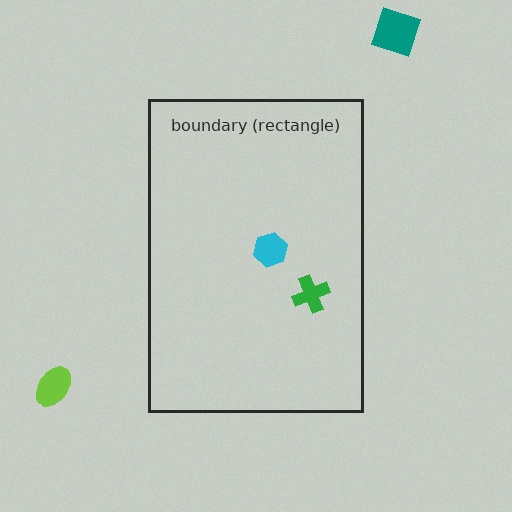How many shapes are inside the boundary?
2 inside, 2 outside.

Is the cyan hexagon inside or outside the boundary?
Inside.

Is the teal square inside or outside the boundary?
Outside.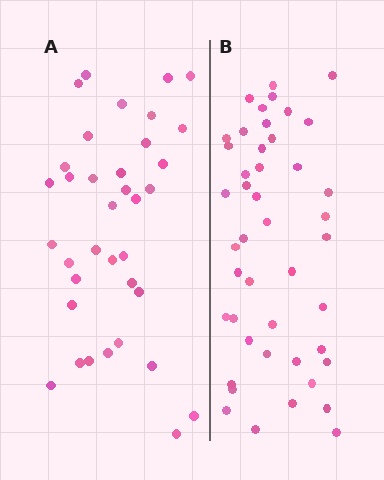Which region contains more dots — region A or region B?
Region B (the right region) has more dots.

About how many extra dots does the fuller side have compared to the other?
Region B has roughly 8 or so more dots than region A.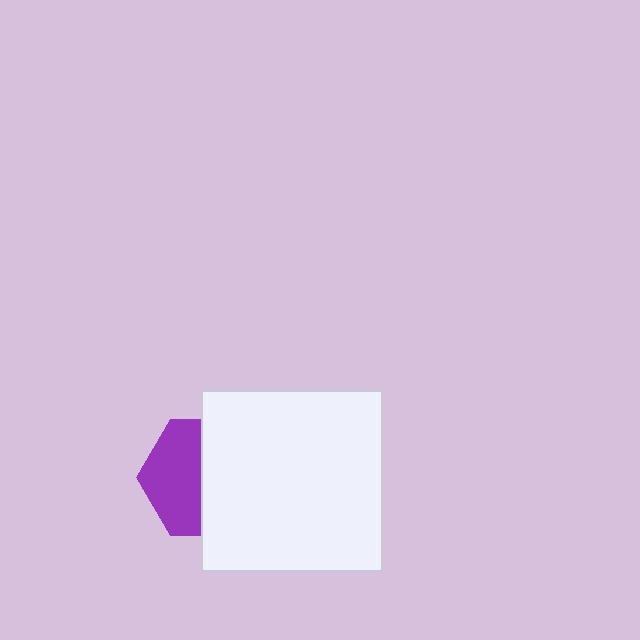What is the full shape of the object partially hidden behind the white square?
The partially hidden object is a purple hexagon.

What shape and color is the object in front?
The object in front is a white square.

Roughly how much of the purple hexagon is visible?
About half of it is visible (roughly 48%).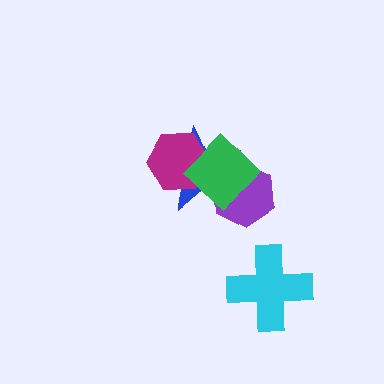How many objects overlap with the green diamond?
3 objects overlap with the green diamond.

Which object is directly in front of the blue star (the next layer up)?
The magenta hexagon is directly in front of the blue star.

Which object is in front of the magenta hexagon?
The green diamond is in front of the magenta hexagon.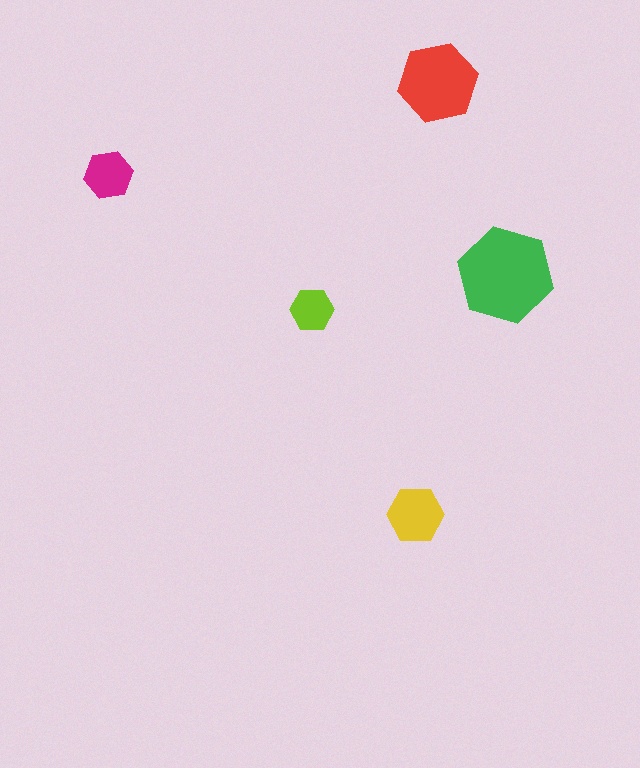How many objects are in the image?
There are 5 objects in the image.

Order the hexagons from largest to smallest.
the green one, the red one, the yellow one, the magenta one, the lime one.